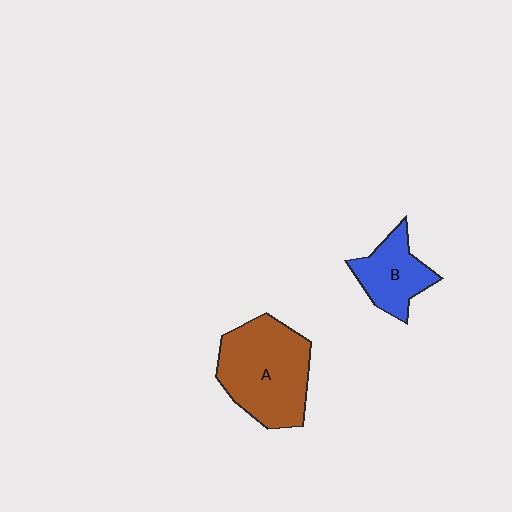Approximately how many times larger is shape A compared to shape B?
Approximately 1.8 times.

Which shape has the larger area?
Shape A (brown).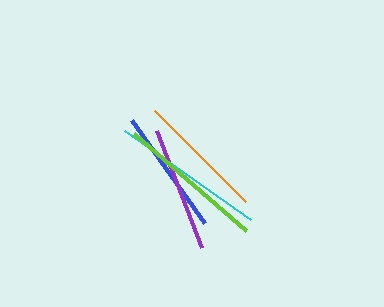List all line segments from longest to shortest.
From longest to shortest: cyan, lime, orange, blue, purple.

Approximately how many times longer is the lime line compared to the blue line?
The lime line is approximately 1.2 times the length of the blue line.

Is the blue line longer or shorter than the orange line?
The orange line is longer than the blue line.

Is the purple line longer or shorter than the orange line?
The orange line is longer than the purple line.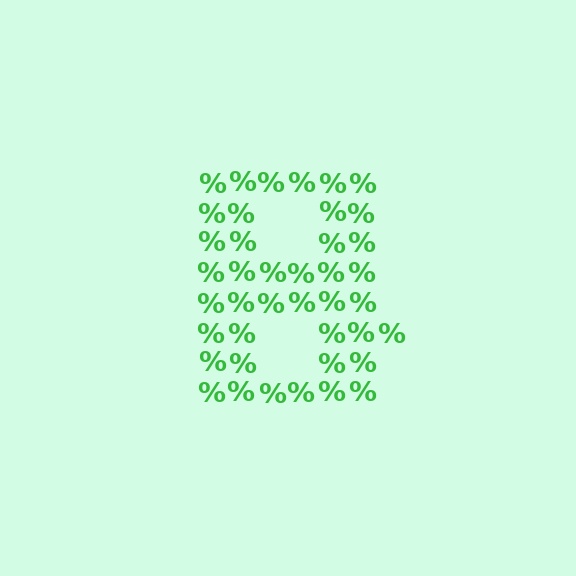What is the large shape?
The large shape is the letter B.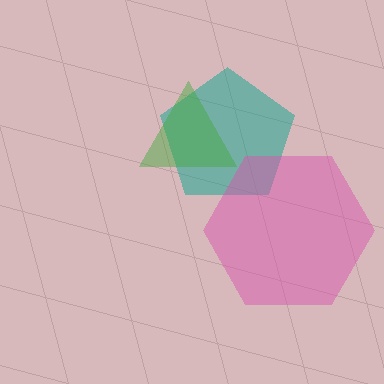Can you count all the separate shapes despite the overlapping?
Yes, there are 3 separate shapes.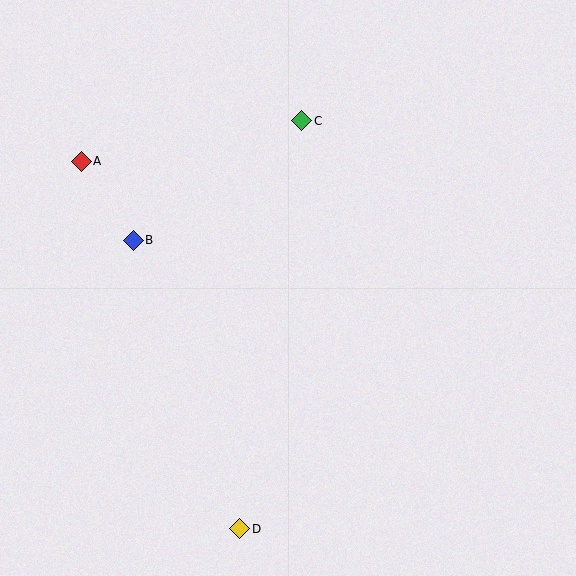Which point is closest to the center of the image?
Point B at (133, 240) is closest to the center.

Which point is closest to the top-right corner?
Point C is closest to the top-right corner.